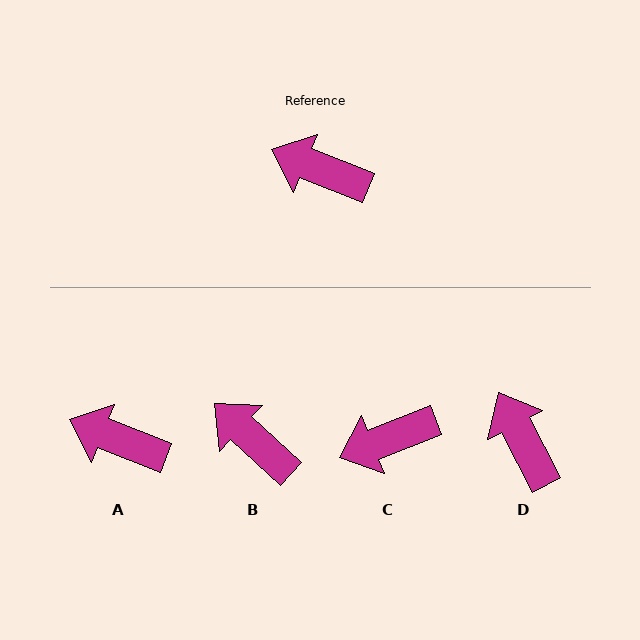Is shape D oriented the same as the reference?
No, it is off by about 41 degrees.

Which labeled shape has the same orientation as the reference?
A.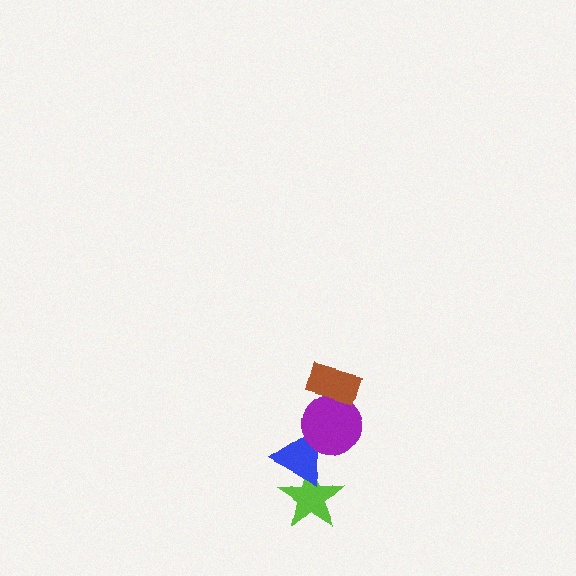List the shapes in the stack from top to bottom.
From top to bottom: the brown rectangle, the purple circle, the blue triangle, the lime star.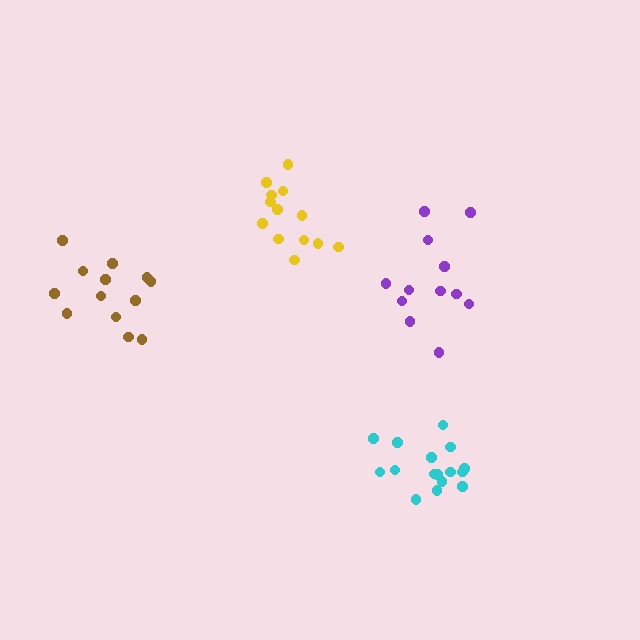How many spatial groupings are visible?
There are 4 spatial groupings.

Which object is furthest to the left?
The brown cluster is leftmost.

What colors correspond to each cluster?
The clusters are colored: brown, purple, yellow, cyan.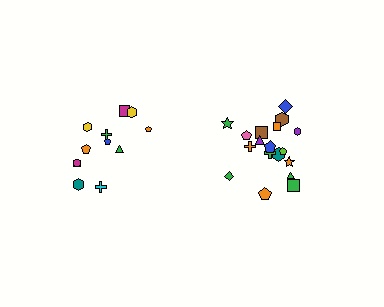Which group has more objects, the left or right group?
The right group.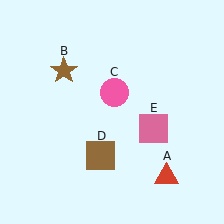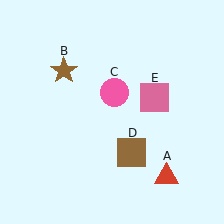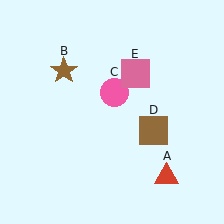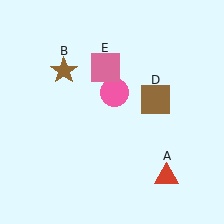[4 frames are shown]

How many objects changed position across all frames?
2 objects changed position: brown square (object D), pink square (object E).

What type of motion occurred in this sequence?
The brown square (object D), pink square (object E) rotated counterclockwise around the center of the scene.